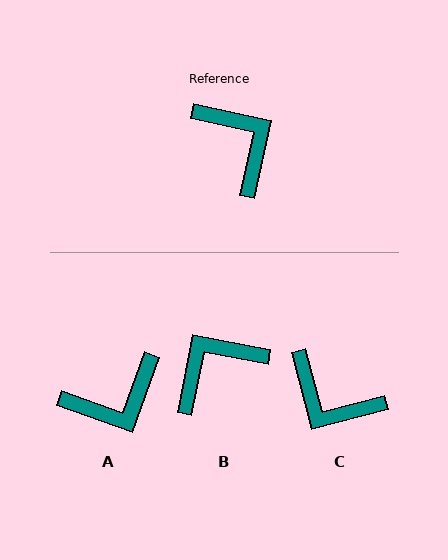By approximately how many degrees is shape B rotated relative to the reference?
Approximately 91 degrees counter-clockwise.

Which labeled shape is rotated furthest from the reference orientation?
C, about 153 degrees away.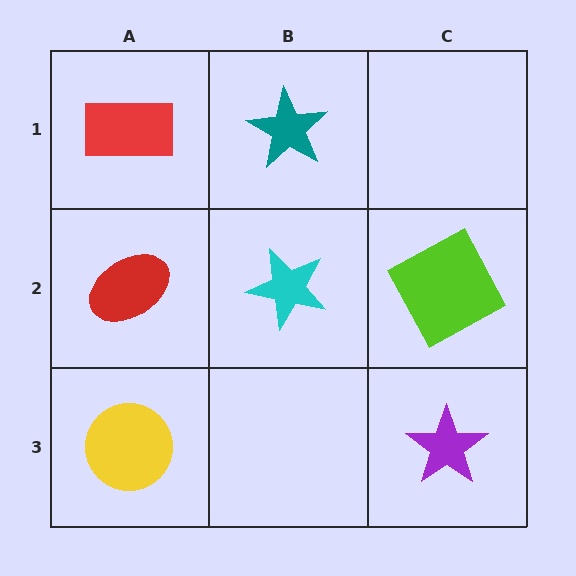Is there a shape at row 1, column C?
No, that cell is empty.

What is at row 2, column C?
A lime square.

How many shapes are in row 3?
2 shapes.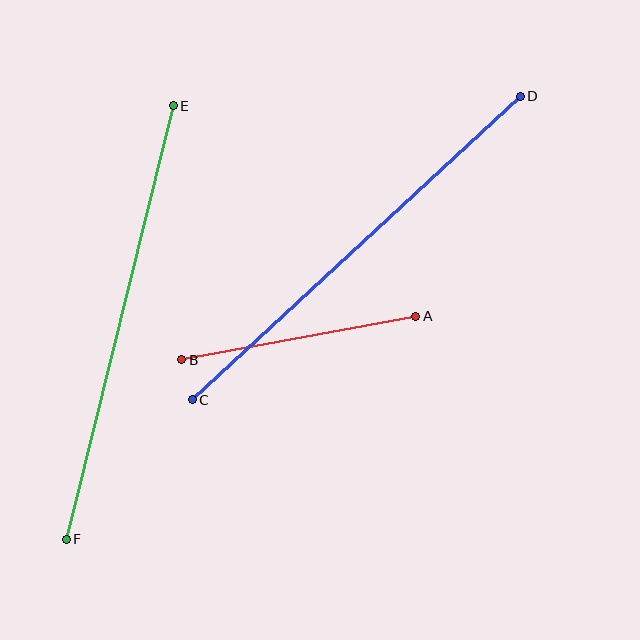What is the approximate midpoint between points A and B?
The midpoint is at approximately (299, 338) pixels.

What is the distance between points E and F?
The distance is approximately 447 pixels.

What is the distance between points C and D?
The distance is approximately 447 pixels.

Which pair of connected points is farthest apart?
Points C and D are farthest apart.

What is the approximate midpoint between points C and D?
The midpoint is at approximately (356, 248) pixels.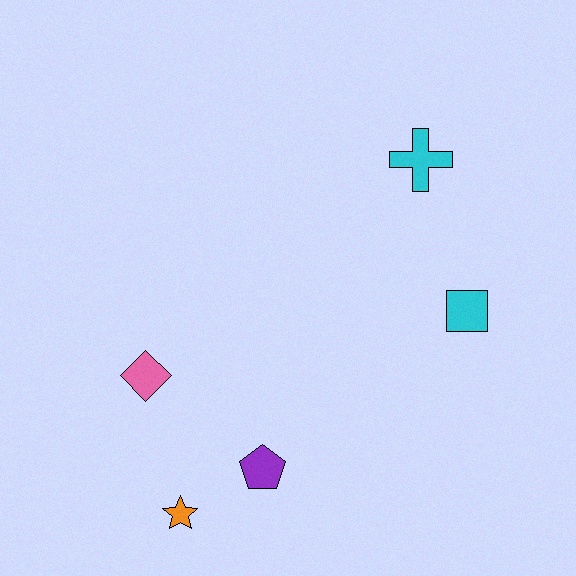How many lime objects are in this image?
There are no lime objects.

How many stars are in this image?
There is 1 star.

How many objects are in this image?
There are 5 objects.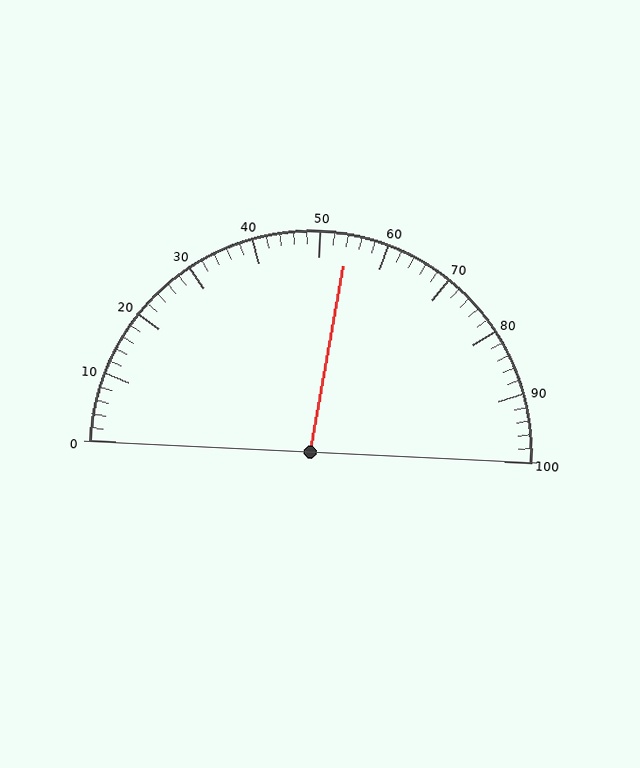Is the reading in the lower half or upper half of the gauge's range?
The reading is in the upper half of the range (0 to 100).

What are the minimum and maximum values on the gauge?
The gauge ranges from 0 to 100.